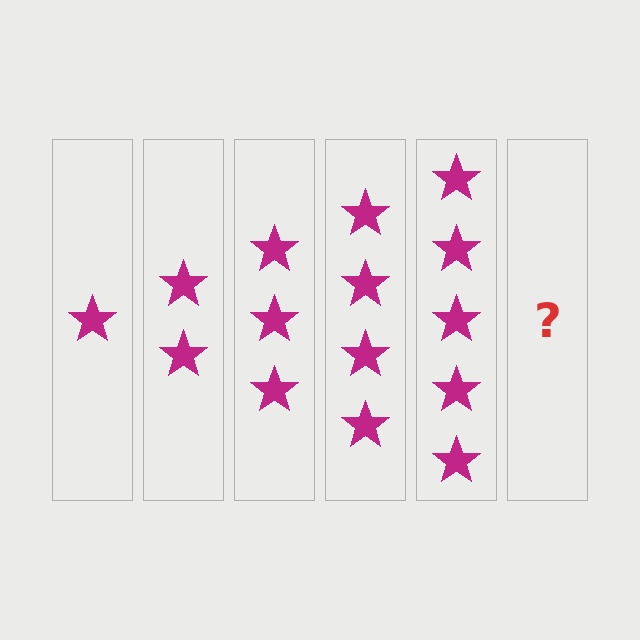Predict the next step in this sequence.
The next step is 6 stars.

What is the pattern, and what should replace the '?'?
The pattern is that each step adds one more star. The '?' should be 6 stars.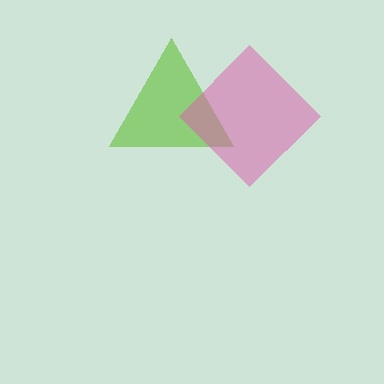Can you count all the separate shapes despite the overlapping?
Yes, there are 2 separate shapes.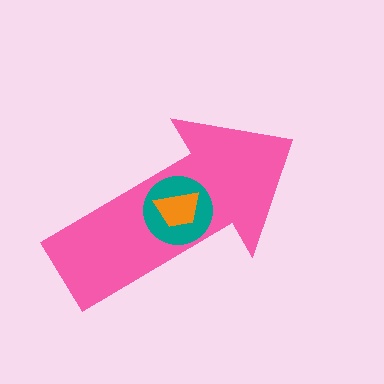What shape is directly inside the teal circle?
The orange trapezoid.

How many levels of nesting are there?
3.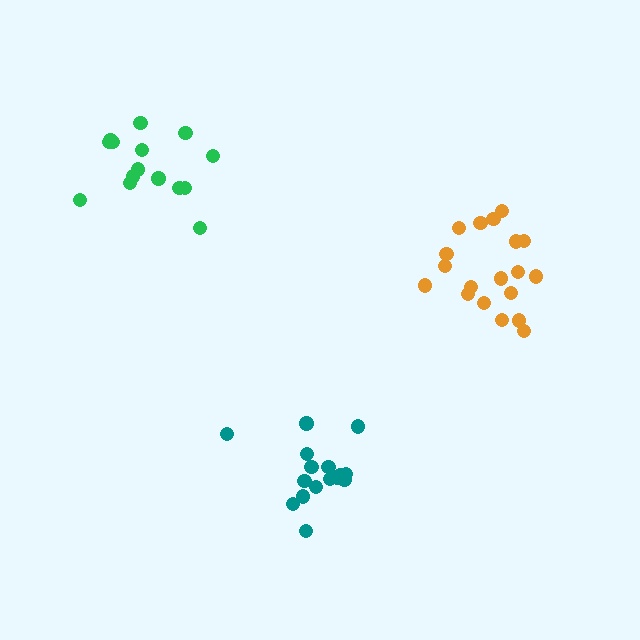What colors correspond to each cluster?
The clusters are colored: teal, green, orange.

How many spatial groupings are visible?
There are 3 spatial groupings.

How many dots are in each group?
Group 1: 16 dots, Group 2: 15 dots, Group 3: 19 dots (50 total).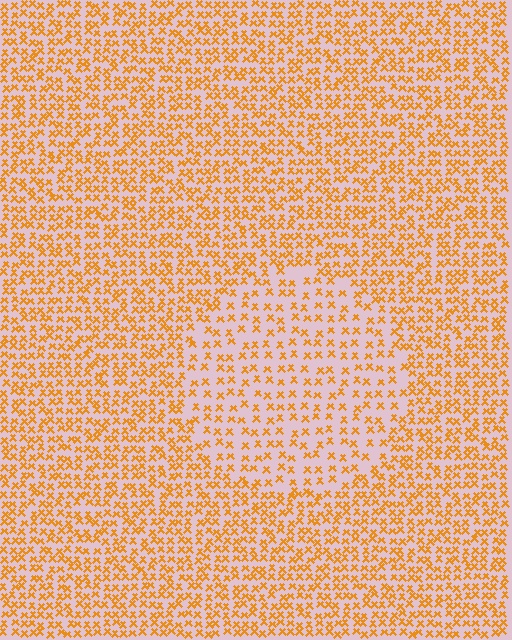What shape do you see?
I see a circle.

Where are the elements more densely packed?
The elements are more densely packed outside the circle boundary.